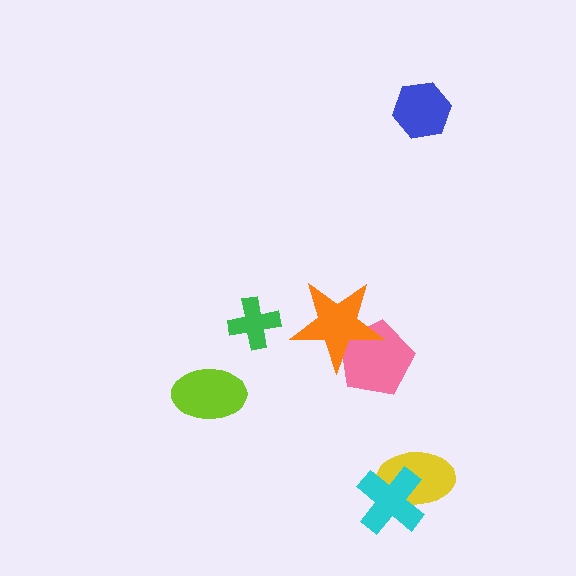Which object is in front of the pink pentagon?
The orange star is in front of the pink pentagon.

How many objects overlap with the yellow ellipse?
1 object overlaps with the yellow ellipse.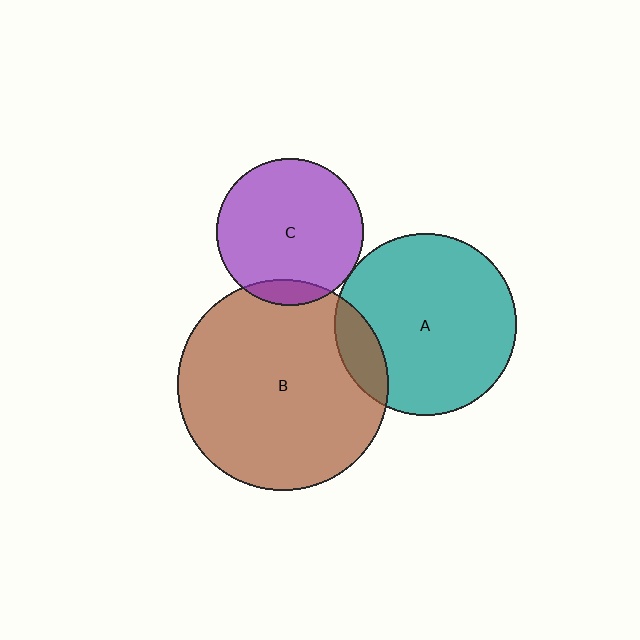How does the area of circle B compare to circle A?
Approximately 1.3 times.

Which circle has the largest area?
Circle B (brown).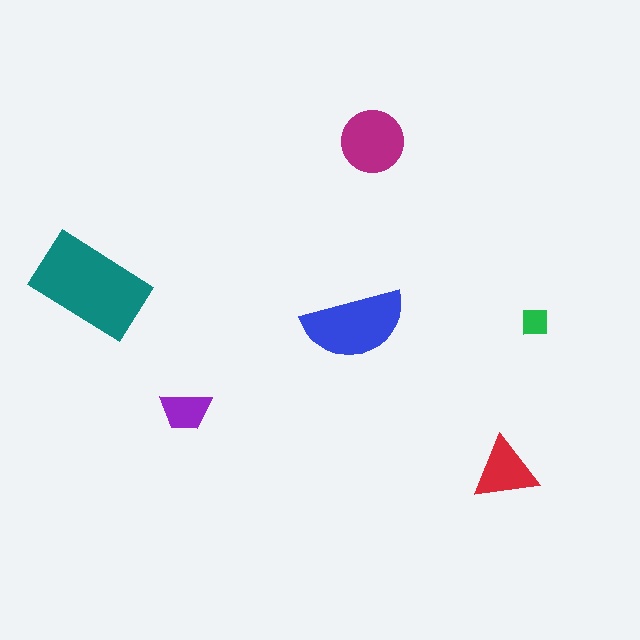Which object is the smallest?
The green square.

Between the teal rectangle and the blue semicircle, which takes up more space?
The teal rectangle.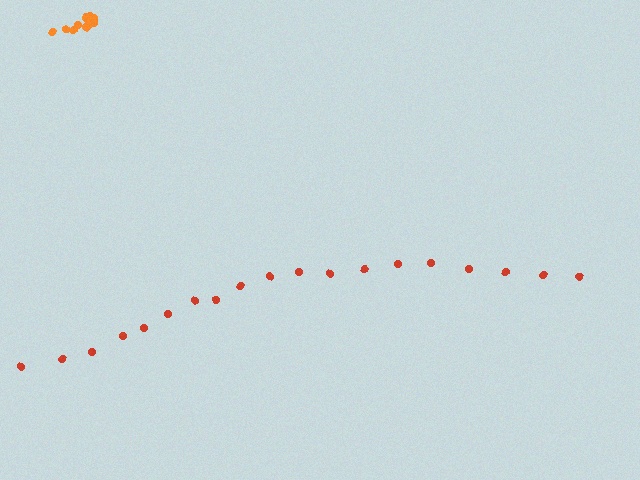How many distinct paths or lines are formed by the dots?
There are 2 distinct paths.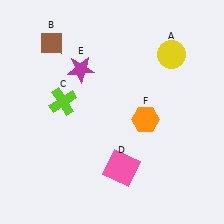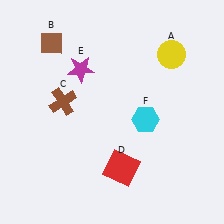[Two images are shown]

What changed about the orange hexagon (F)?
In Image 1, F is orange. In Image 2, it changed to cyan.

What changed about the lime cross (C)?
In Image 1, C is lime. In Image 2, it changed to brown.